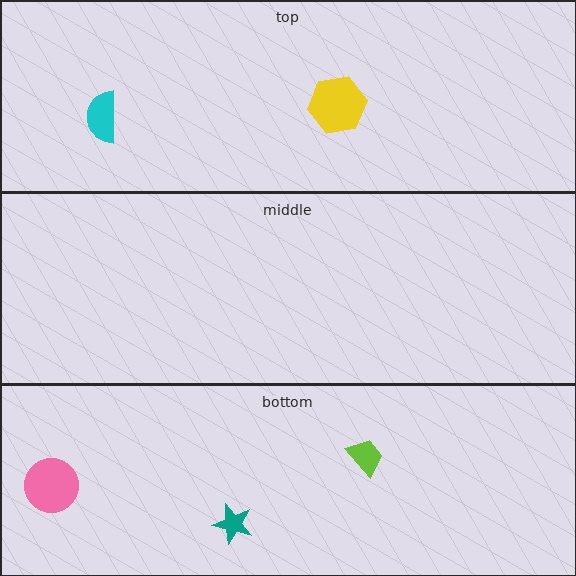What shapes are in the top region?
The yellow hexagon, the cyan semicircle.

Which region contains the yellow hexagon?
The top region.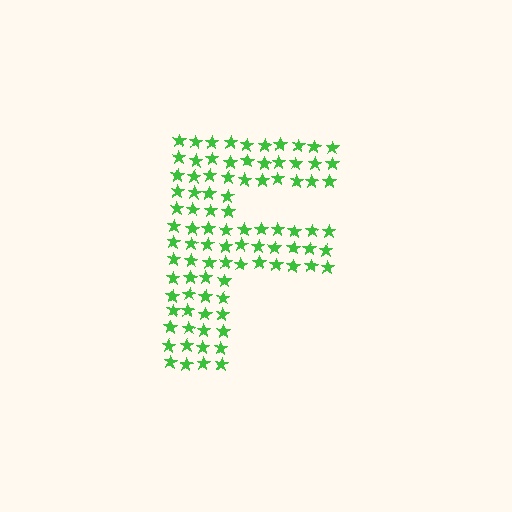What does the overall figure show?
The overall figure shows the letter F.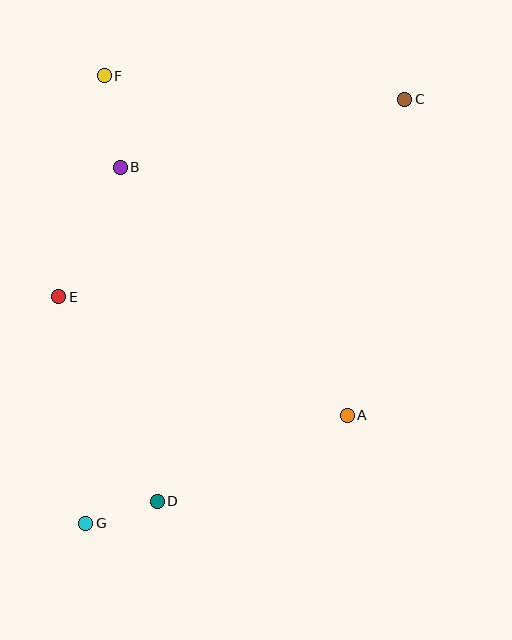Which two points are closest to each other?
Points D and G are closest to each other.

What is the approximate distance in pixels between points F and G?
The distance between F and G is approximately 448 pixels.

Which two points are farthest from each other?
Points C and G are farthest from each other.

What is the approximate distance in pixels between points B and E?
The distance between B and E is approximately 143 pixels.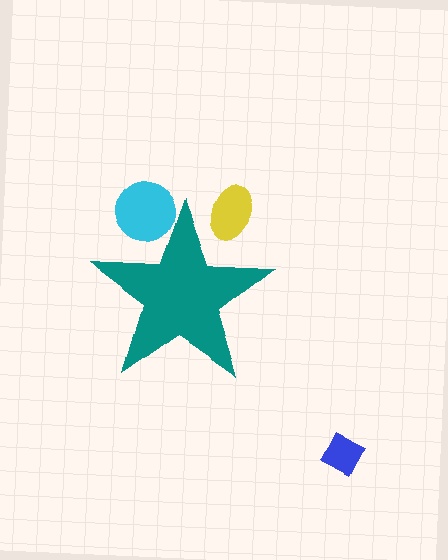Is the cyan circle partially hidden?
Yes, the cyan circle is partially hidden behind the teal star.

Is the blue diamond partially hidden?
No, the blue diamond is fully visible.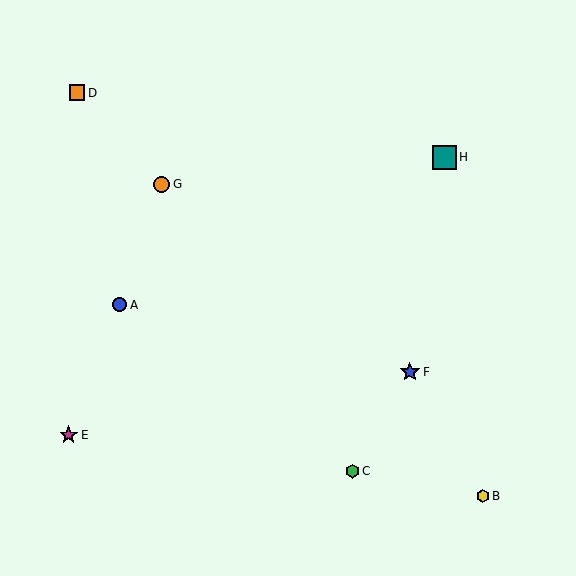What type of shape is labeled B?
Shape B is a yellow hexagon.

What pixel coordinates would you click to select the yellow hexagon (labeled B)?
Click at (483, 496) to select the yellow hexagon B.